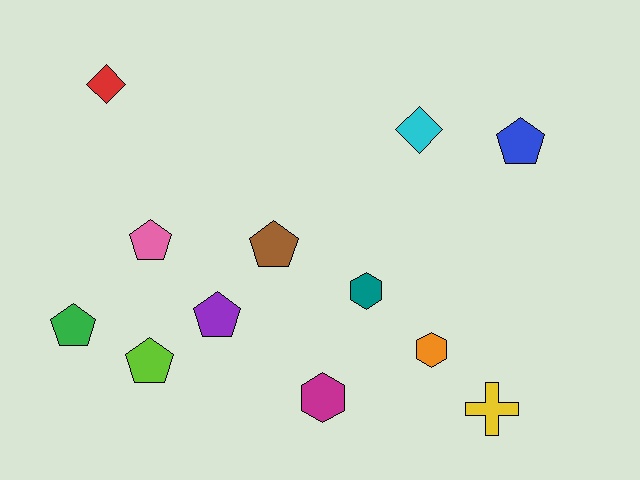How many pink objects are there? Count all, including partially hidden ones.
There is 1 pink object.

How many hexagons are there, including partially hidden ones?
There are 3 hexagons.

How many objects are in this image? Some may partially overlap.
There are 12 objects.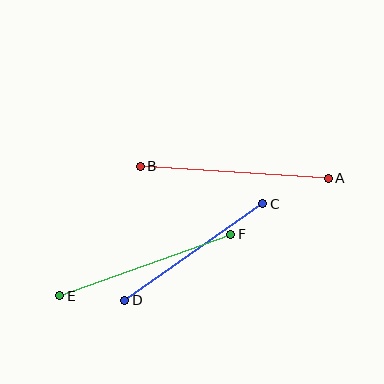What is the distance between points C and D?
The distance is approximately 168 pixels.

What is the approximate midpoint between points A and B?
The midpoint is at approximately (234, 172) pixels.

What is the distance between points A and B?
The distance is approximately 189 pixels.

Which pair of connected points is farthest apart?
Points A and B are farthest apart.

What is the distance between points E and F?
The distance is approximately 182 pixels.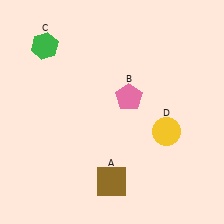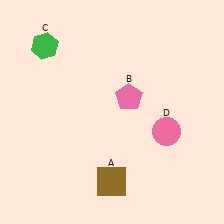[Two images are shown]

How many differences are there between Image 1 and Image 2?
There is 1 difference between the two images.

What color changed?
The circle (D) changed from yellow in Image 1 to pink in Image 2.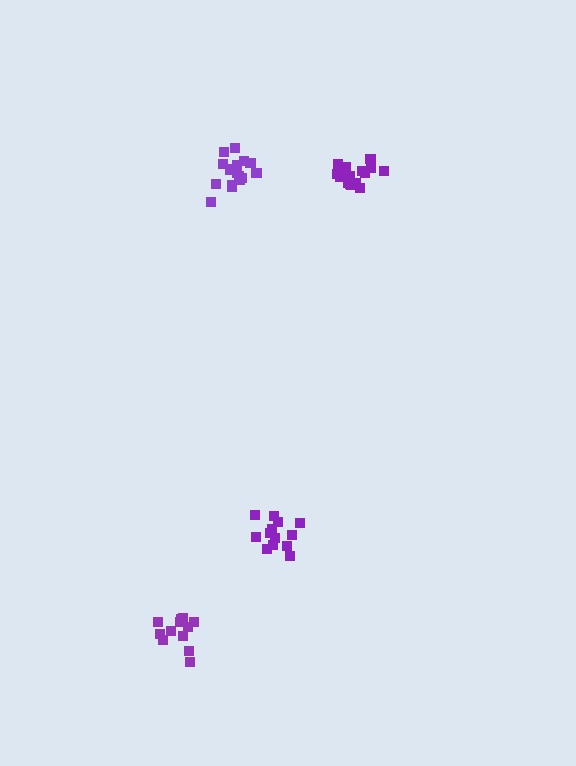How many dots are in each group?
Group 1: 12 dots, Group 2: 18 dots, Group 3: 13 dots, Group 4: 17 dots (60 total).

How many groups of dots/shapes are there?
There are 4 groups.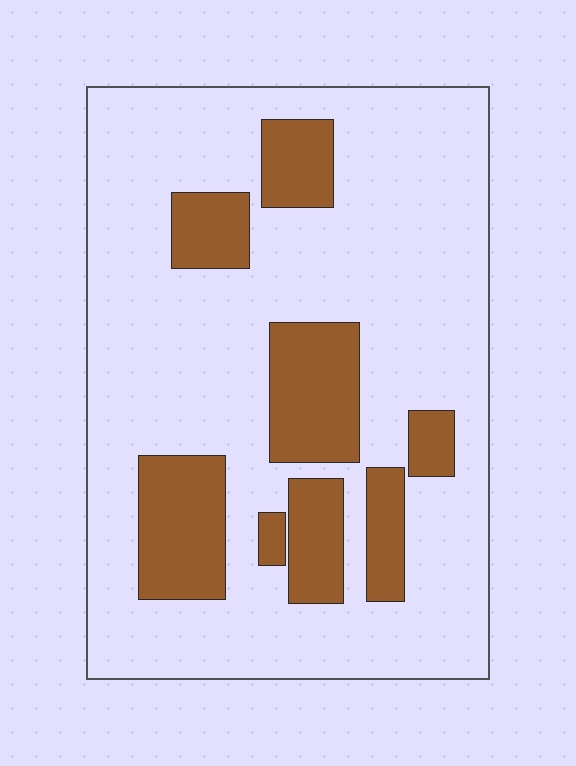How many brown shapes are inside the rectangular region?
8.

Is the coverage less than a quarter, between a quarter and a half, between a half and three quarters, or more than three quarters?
Less than a quarter.